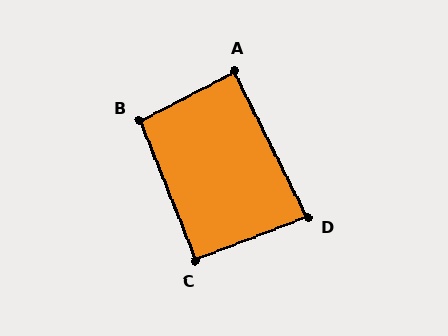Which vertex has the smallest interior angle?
D, at approximately 84 degrees.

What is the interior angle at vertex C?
Approximately 90 degrees (approximately right).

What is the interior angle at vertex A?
Approximately 90 degrees (approximately right).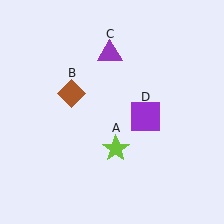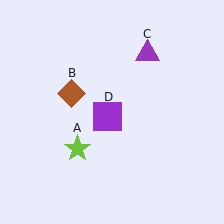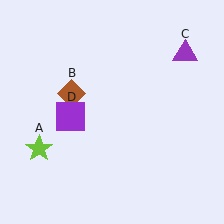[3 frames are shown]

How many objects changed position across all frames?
3 objects changed position: lime star (object A), purple triangle (object C), purple square (object D).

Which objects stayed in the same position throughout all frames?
Brown diamond (object B) remained stationary.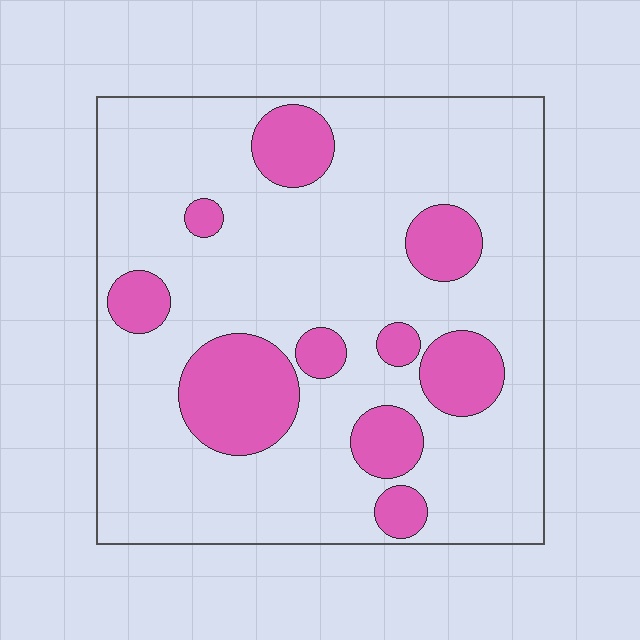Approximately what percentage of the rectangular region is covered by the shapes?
Approximately 20%.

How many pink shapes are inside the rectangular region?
10.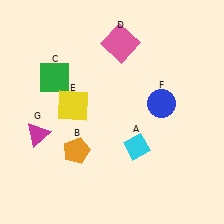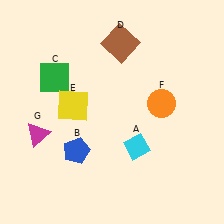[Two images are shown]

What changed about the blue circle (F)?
In Image 1, F is blue. In Image 2, it changed to orange.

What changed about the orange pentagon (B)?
In Image 1, B is orange. In Image 2, it changed to blue.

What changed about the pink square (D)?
In Image 1, D is pink. In Image 2, it changed to brown.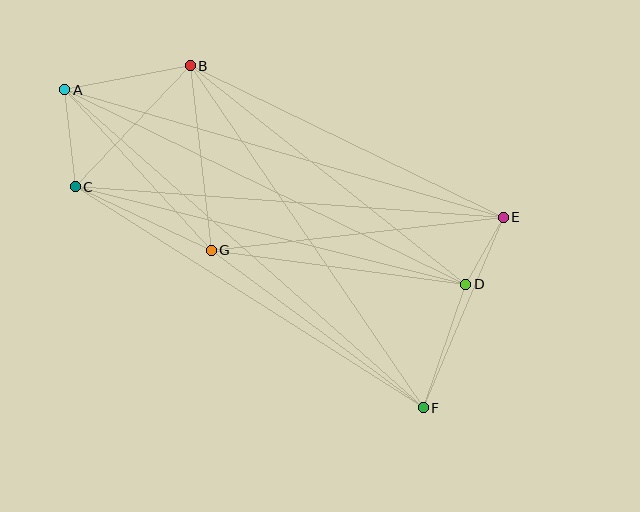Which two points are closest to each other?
Points D and E are closest to each other.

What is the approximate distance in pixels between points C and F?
The distance between C and F is approximately 412 pixels.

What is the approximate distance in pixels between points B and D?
The distance between B and D is approximately 351 pixels.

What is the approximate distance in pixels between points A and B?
The distance between A and B is approximately 128 pixels.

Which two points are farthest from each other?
Points A and F are farthest from each other.